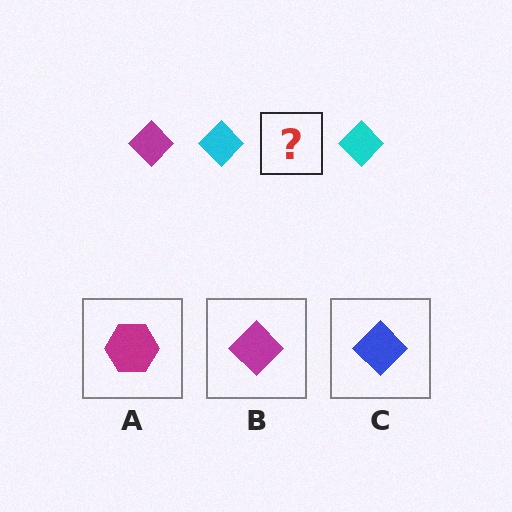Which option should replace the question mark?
Option B.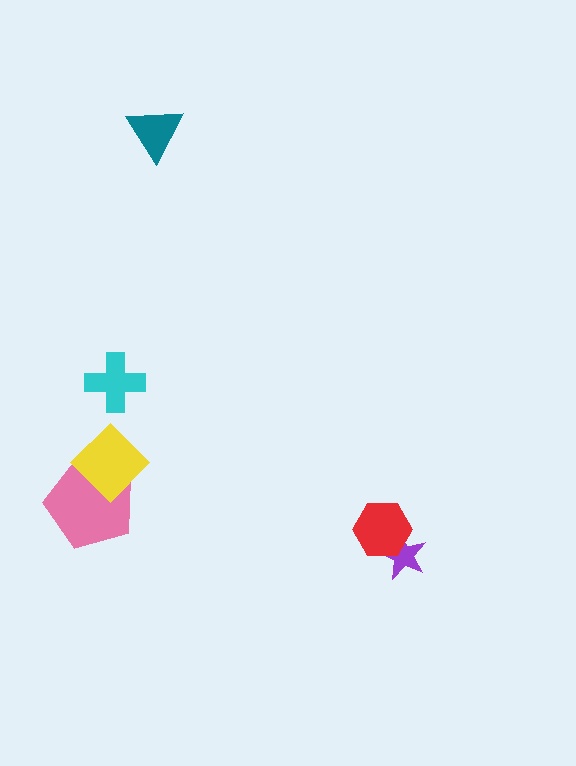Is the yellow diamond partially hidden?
No, no other shape covers it.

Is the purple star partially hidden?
Yes, it is partially covered by another shape.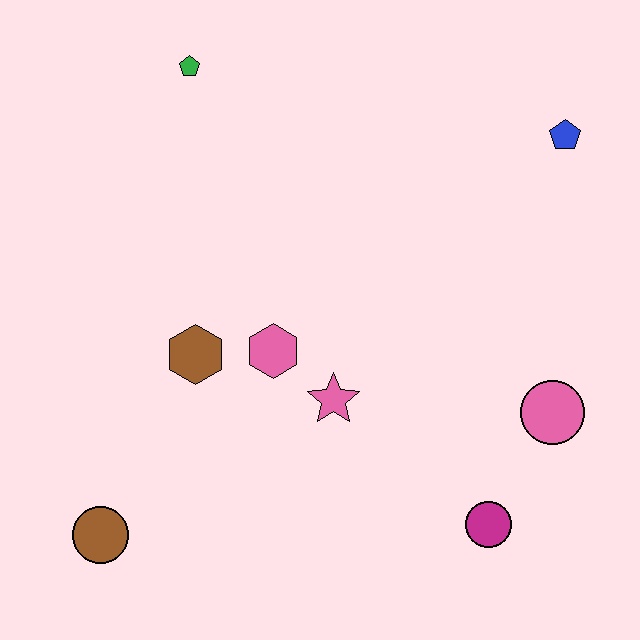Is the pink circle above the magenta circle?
Yes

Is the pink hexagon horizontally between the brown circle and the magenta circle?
Yes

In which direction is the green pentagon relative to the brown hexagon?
The green pentagon is above the brown hexagon.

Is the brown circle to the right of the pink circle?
No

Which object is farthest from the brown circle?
The blue pentagon is farthest from the brown circle.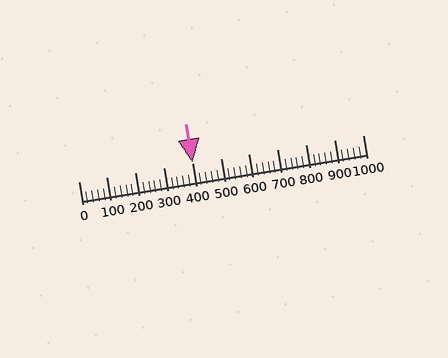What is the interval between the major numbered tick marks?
The major tick marks are spaced 100 units apart.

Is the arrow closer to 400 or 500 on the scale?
The arrow is closer to 400.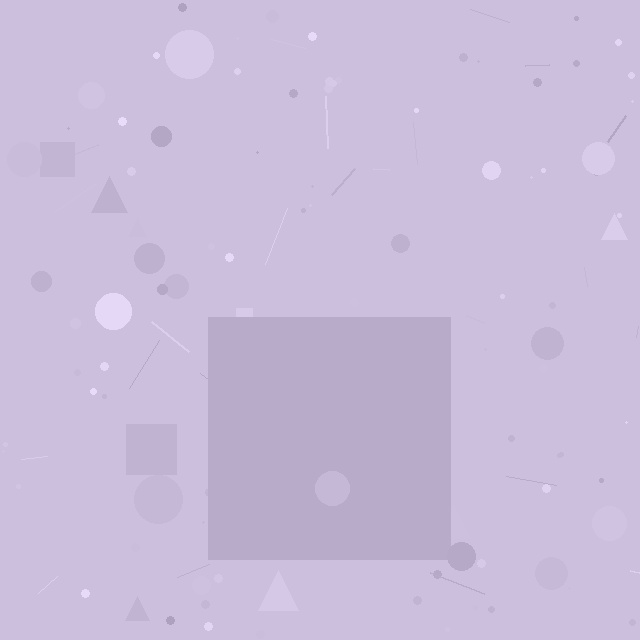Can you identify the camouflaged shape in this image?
The camouflaged shape is a square.